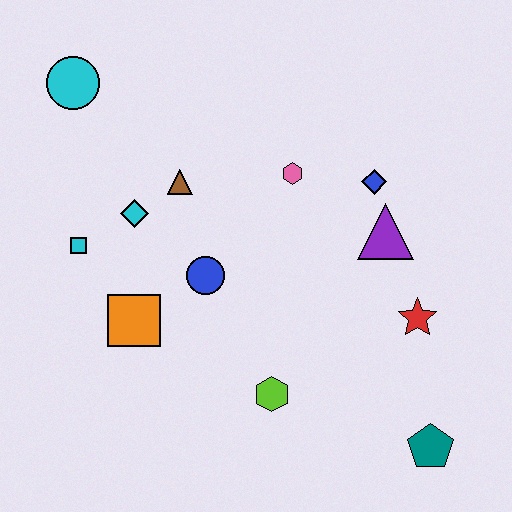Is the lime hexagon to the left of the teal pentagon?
Yes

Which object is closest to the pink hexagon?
The blue diamond is closest to the pink hexagon.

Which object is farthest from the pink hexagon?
The teal pentagon is farthest from the pink hexagon.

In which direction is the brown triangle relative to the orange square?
The brown triangle is above the orange square.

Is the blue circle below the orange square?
No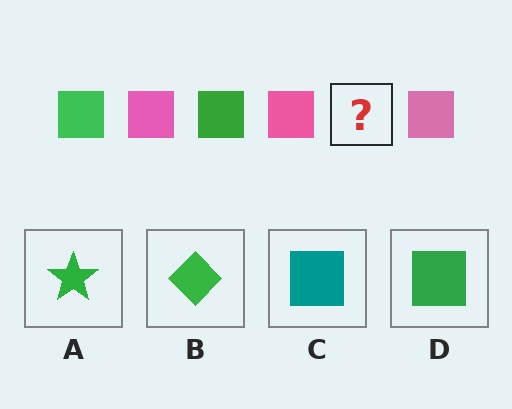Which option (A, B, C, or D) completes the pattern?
D.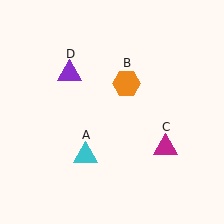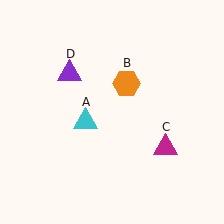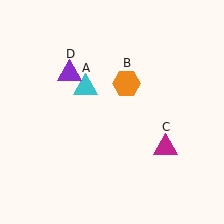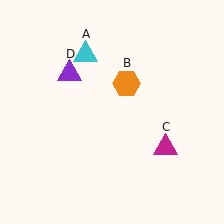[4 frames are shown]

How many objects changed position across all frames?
1 object changed position: cyan triangle (object A).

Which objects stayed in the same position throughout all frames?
Orange hexagon (object B) and magenta triangle (object C) and purple triangle (object D) remained stationary.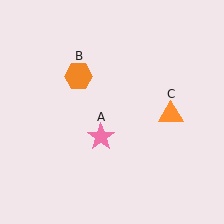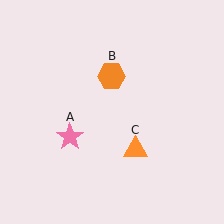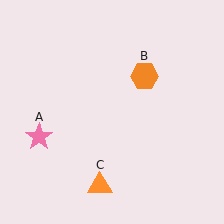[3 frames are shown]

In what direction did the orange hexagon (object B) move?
The orange hexagon (object B) moved right.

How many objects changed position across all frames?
3 objects changed position: pink star (object A), orange hexagon (object B), orange triangle (object C).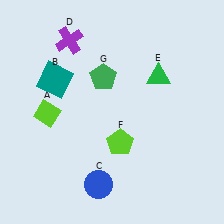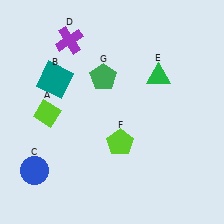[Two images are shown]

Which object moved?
The blue circle (C) moved left.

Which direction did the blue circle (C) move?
The blue circle (C) moved left.